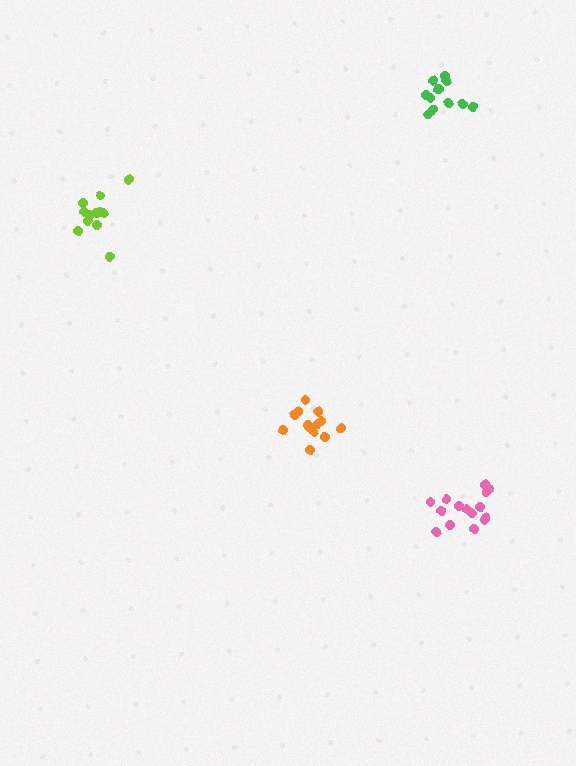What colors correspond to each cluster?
The clusters are colored: orange, lime, pink, green.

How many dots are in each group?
Group 1: 13 dots, Group 2: 12 dots, Group 3: 15 dots, Group 4: 12 dots (52 total).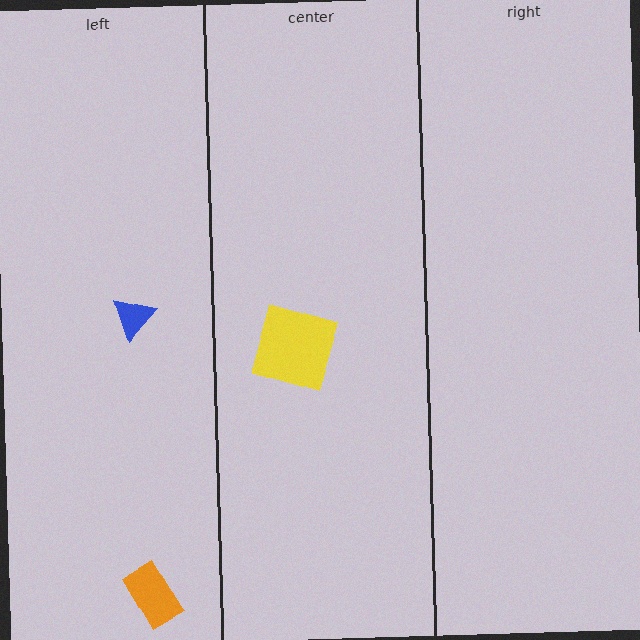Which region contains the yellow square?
The center region.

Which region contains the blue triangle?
The left region.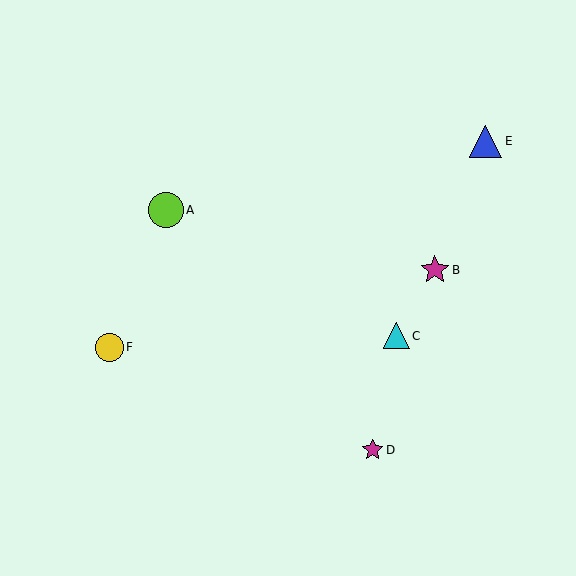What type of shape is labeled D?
Shape D is a magenta star.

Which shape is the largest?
The lime circle (labeled A) is the largest.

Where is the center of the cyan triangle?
The center of the cyan triangle is at (396, 336).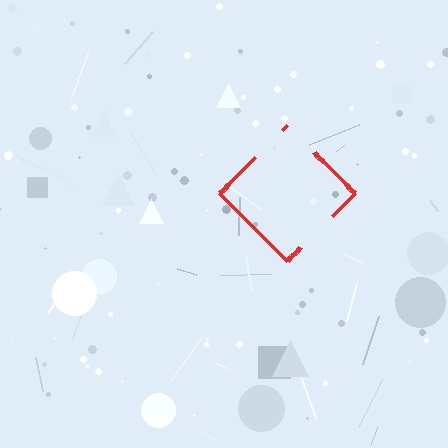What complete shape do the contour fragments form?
The contour fragments form a diamond.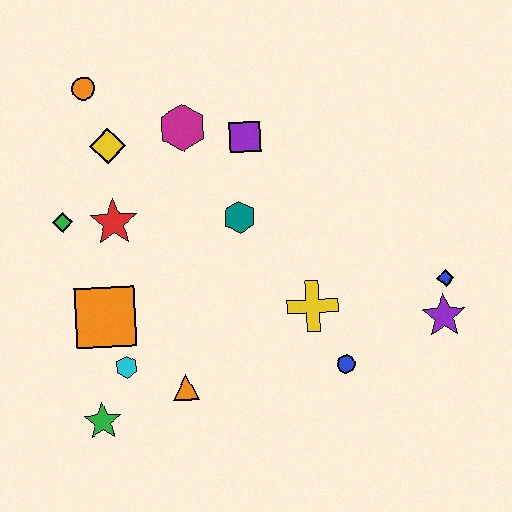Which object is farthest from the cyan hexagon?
The blue diamond is farthest from the cyan hexagon.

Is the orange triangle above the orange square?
No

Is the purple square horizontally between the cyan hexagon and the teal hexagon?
No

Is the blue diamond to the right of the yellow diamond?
Yes